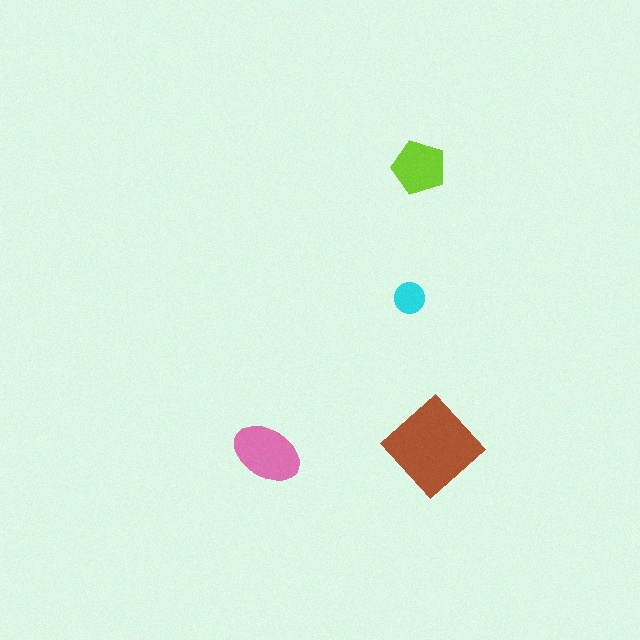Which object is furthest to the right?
The brown diamond is rightmost.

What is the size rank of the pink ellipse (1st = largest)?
2nd.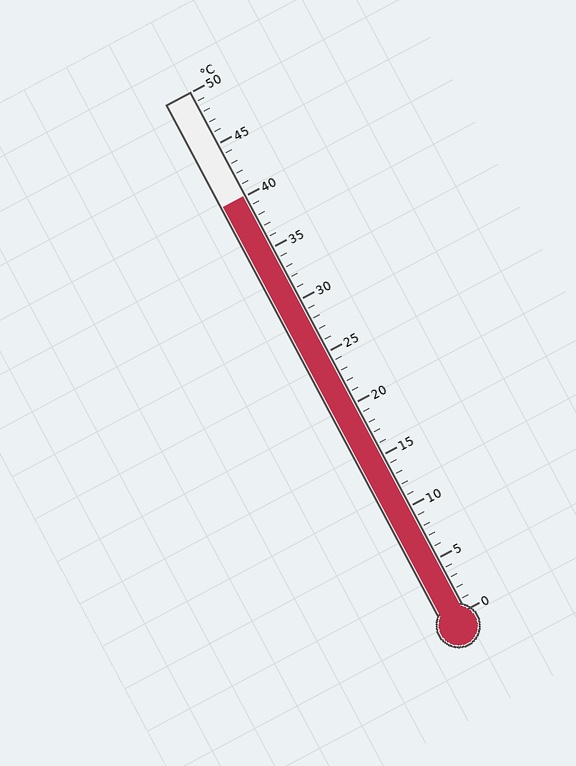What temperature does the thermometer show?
The thermometer shows approximately 40°C.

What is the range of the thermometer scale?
The thermometer scale ranges from 0°C to 50°C.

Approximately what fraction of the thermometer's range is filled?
The thermometer is filled to approximately 80% of its range.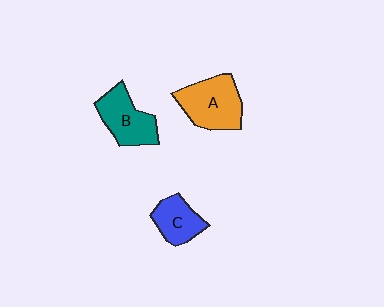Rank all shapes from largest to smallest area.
From largest to smallest: A (orange), B (teal), C (blue).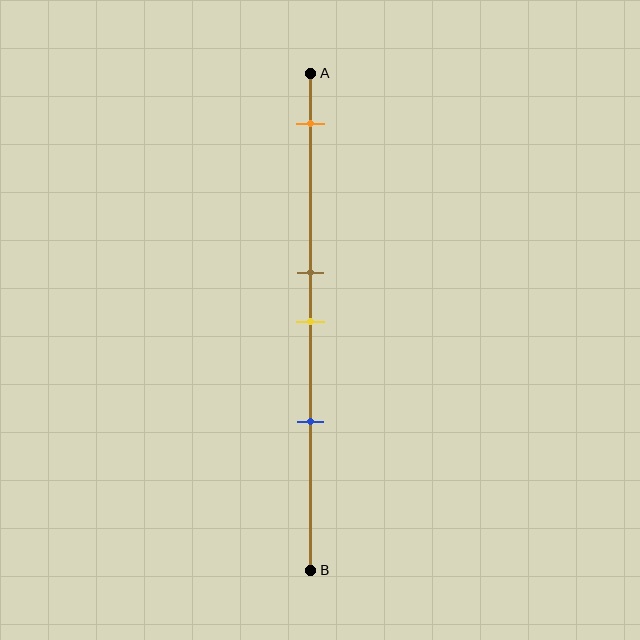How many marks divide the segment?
There are 4 marks dividing the segment.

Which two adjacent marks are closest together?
The brown and yellow marks are the closest adjacent pair.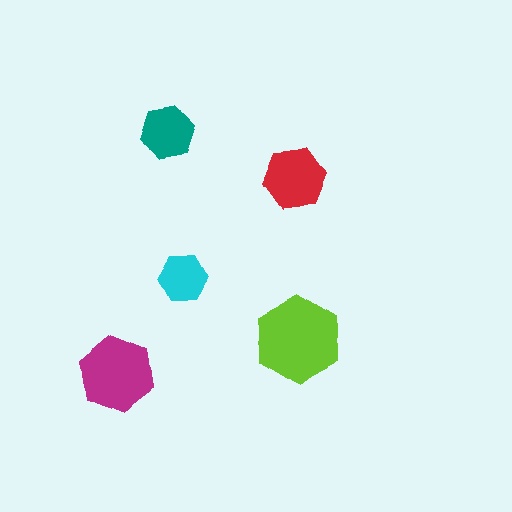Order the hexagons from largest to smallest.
the lime one, the magenta one, the red one, the teal one, the cyan one.